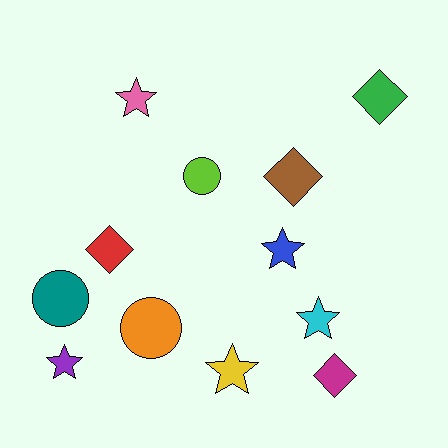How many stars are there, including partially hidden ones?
There are 5 stars.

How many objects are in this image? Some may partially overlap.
There are 12 objects.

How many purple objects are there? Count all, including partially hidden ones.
There is 1 purple object.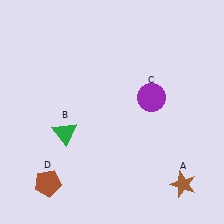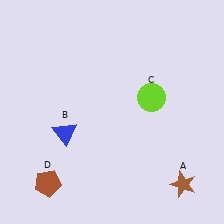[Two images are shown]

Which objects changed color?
B changed from green to blue. C changed from purple to lime.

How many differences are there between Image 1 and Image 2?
There are 2 differences between the two images.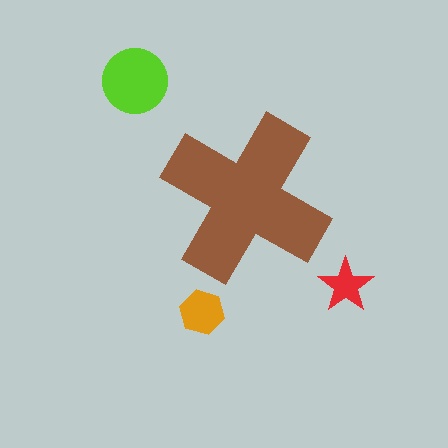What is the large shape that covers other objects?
A brown cross.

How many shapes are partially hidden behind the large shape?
0 shapes are partially hidden.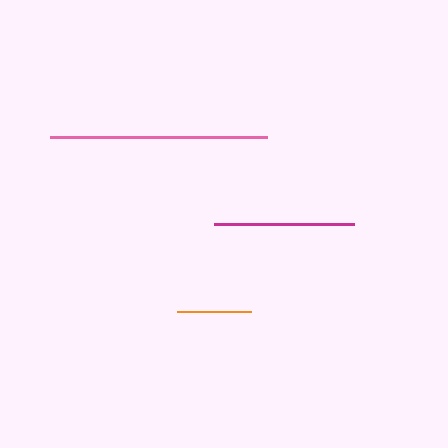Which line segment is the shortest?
The orange line is the shortest at approximately 74 pixels.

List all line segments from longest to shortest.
From longest to shortest: pink, magenta, orange.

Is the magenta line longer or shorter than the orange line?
The magenta line is longer than the orange line.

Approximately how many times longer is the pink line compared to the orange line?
The pink line is approximately 2.9 times the length of the orange line.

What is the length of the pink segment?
The pink segment is approximately 216 pixels long.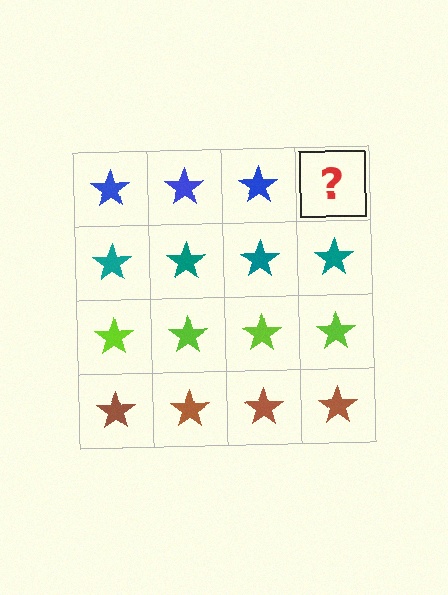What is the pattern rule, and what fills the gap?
The rule is that each row has a consistent color. The gap should be filled with a blue star.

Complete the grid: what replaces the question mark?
The question mark should be replaced with a blue star.